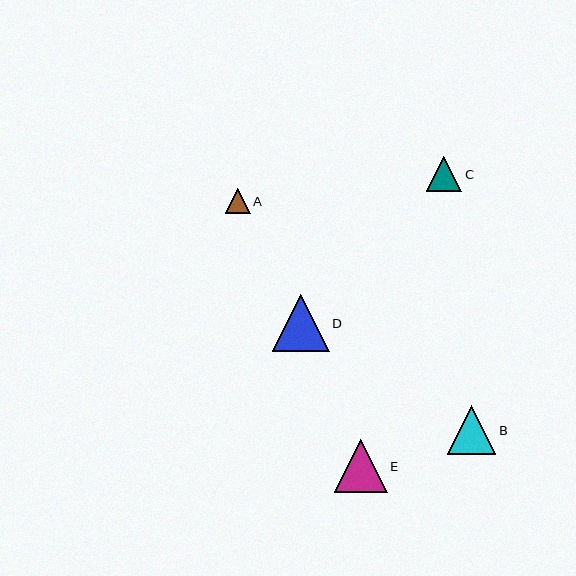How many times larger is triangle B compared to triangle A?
Triangle B is approximately 1.9 times the size of triangle A.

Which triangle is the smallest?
Triangle A is the smallest with a size of approximately 25 pixels.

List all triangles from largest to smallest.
From largest to smallest: D, E, B, C, A.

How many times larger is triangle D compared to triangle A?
Triangle D is approximately 2.2 times the size of triangle A.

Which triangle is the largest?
Triangle D is the largest with a size of approximately 56 pixels.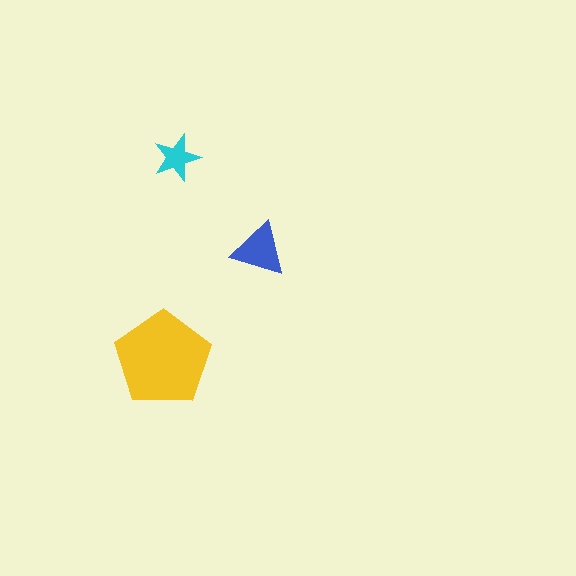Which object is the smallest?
The cyan star.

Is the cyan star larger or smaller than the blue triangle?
Smaller.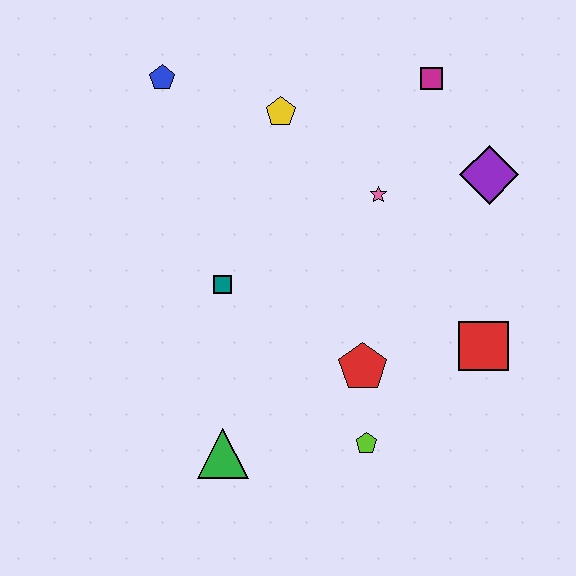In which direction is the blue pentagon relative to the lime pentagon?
The blue pentagon is above the lime pentagon.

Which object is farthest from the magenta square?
The green triangle is farthest from the magenta square.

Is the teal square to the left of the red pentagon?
Yes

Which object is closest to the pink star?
The purple diamond is closest to the pink star.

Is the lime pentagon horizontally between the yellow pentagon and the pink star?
Yes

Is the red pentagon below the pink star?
Yes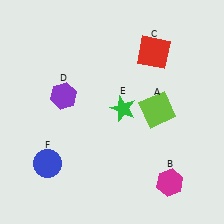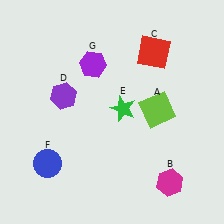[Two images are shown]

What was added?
A purple hexagon (G) was added in Image 2.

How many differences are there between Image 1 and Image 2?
There is 1 difference between the two images.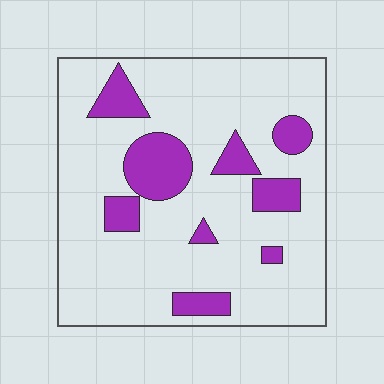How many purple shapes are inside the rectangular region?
9.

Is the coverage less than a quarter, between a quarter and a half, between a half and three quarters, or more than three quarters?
Less than a quarter.